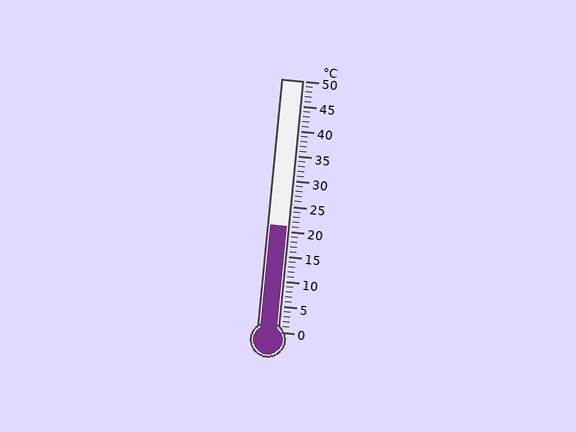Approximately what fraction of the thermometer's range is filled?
The thermometer is filled to approximately 40% of its range.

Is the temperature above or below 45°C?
The temperature is below 45°C.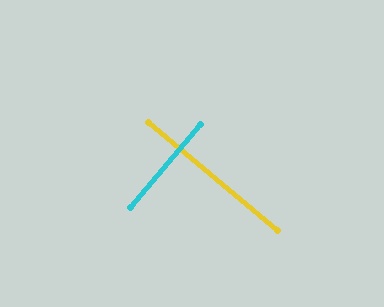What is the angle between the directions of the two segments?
Approximately 90 degrees.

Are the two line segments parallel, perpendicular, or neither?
Perpendicular — they meet at approximately 90°.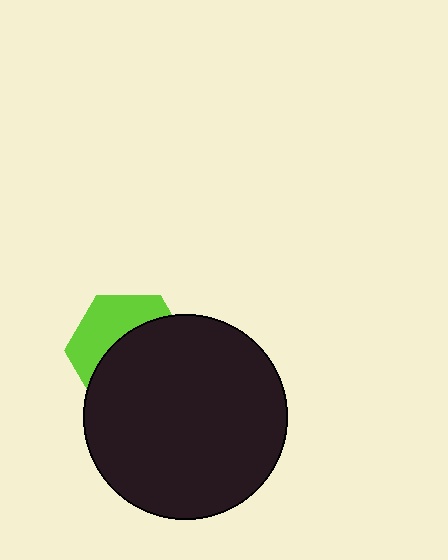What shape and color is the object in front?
The object in front is a black circle.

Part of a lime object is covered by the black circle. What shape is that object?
It is a hexagon.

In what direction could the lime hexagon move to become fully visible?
The lime hexagon could move up. That would shift it out from behind the black circle entirely.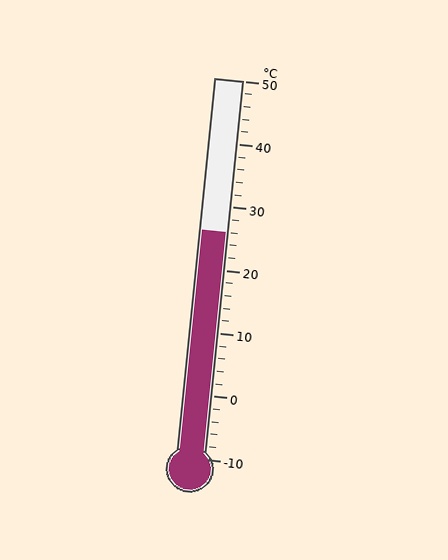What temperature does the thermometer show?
The thermometer shows approximately 26°C.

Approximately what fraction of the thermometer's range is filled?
The thermometer is filled to approximately 60% of its range.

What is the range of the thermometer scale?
The thermometer scale ranges from -10°C to 50°C.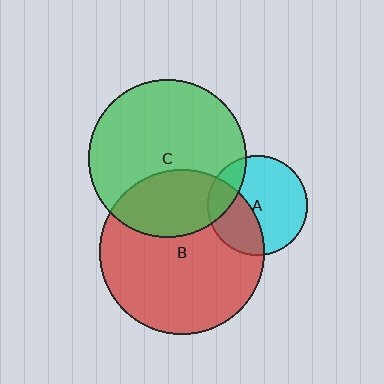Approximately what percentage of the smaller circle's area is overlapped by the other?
Approximately 35%.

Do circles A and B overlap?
Yes.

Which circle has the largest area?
Circle B (red).